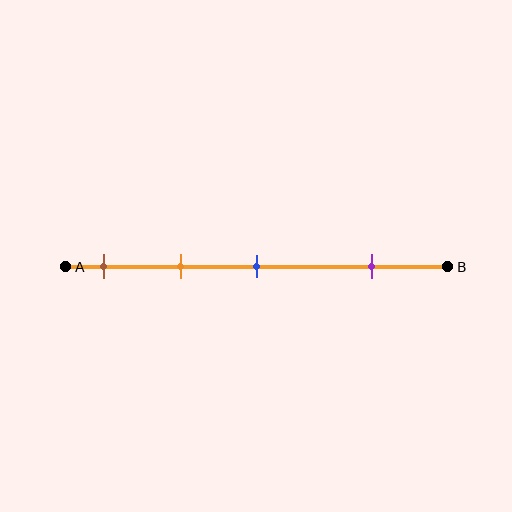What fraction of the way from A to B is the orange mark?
The orange mark is approximately 30% (0.3) of the way from A to B.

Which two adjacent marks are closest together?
The brown and orange marks are the closest adjacent pair.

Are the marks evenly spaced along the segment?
No, the marks are not evenly spaced.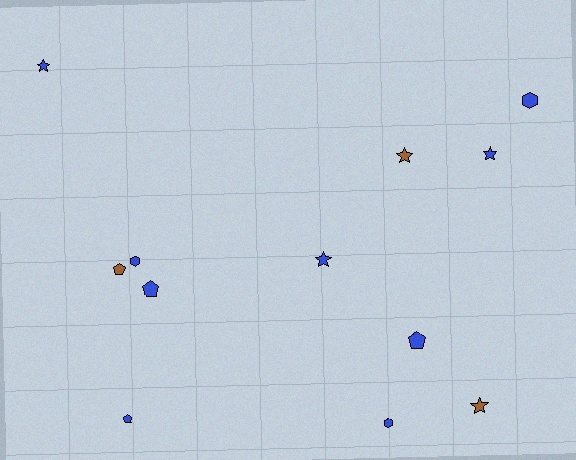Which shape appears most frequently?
Star, with 5 objects.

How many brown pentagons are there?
There is 1 brown pentagon.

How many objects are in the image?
There are 12 objects.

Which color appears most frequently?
Blue, with 9 objects.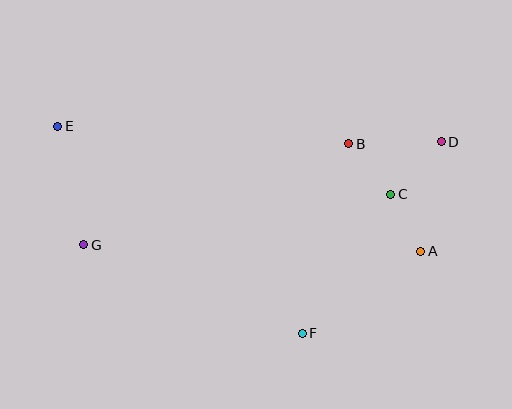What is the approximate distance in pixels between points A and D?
The distance between A and D is approximately 111 pixels.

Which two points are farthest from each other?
Points A and E are farthest from each other.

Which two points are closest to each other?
Points A and C are closest to each other.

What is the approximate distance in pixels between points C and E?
The distance between C and E is approximately 340 pixels.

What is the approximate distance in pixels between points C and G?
The distance between C and G is approximately 311 pixels.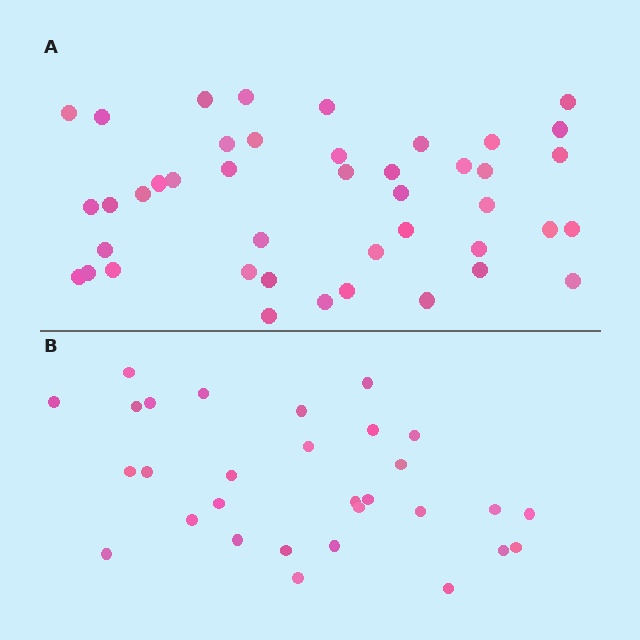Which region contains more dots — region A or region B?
Region A (the top region) has more dots.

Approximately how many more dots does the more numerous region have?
Region A has approximately 15 more dots than region B.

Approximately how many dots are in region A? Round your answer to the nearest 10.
About 40 dots. (The exact count is 43, which rounds to 40.)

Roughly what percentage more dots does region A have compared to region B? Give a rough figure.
About 45% more.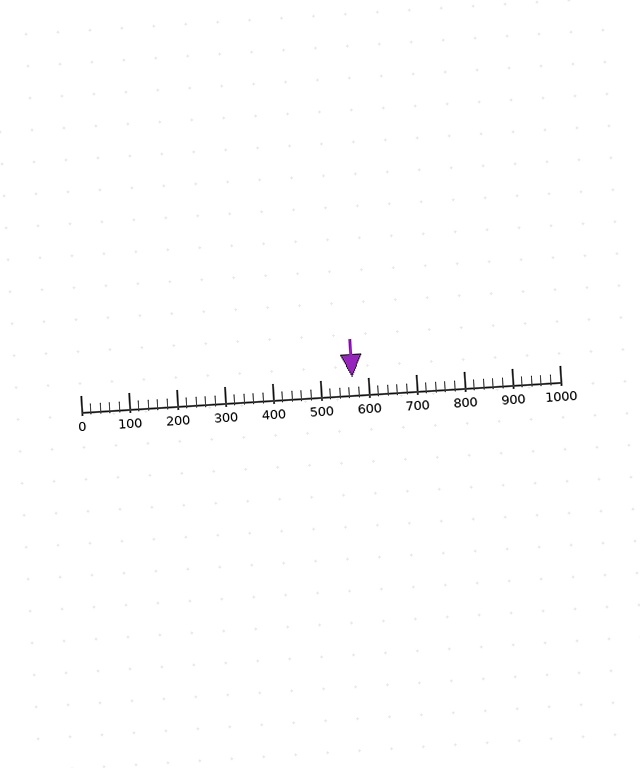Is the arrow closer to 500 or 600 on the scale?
The arrow is closer to 600.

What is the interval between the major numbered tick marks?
The major tick marks are spaced 100 units apart.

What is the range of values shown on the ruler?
The ruler shows values from 0 to 1000.